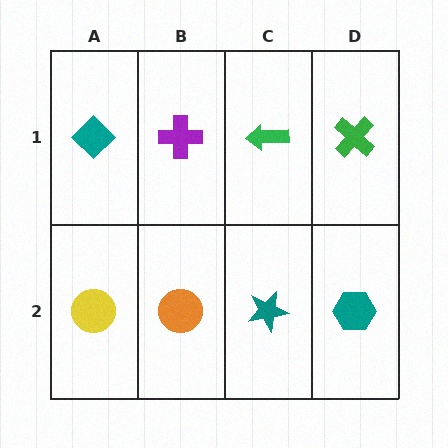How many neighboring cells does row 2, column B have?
3.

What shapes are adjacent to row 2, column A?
A teal diamond (row 1, column A), an orange circle (row 2, column B).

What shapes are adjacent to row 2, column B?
A purple cross (row 1, column B), a yellow circle (row 2, column A), a teal star (row 2, column C).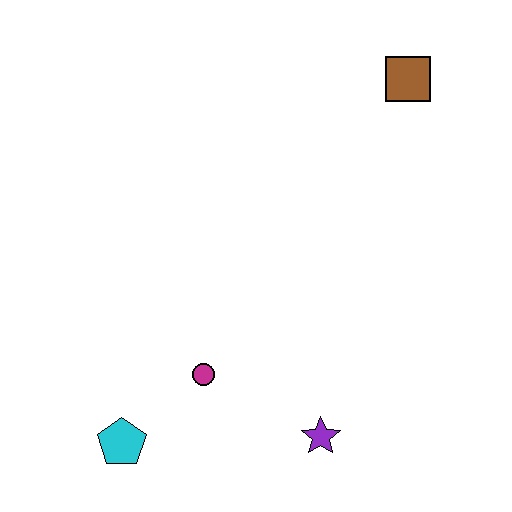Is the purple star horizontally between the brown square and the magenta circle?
Yes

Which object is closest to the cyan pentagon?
The magenta circle is closest to the cyan pentagon.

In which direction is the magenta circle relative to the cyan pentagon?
The magenta circle is to the right of the cyan pentagon.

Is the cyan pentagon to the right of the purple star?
No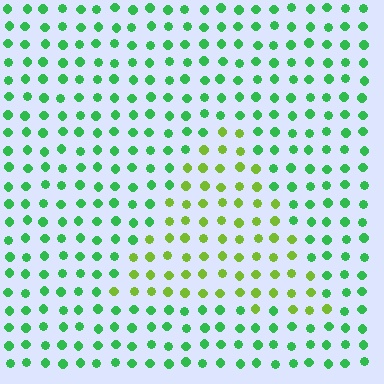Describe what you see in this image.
The image is filled with small green elements in a uniform arrangement. A triangle-shaped region is visible where the elements are tinted to a slightly different hue, forming a subtle color boundary.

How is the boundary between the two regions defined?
The boundary is defined purely by a slight shift in hue (about 43 degrees). Spacing, size, and orientation are identical on both sides.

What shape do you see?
I see a triangle.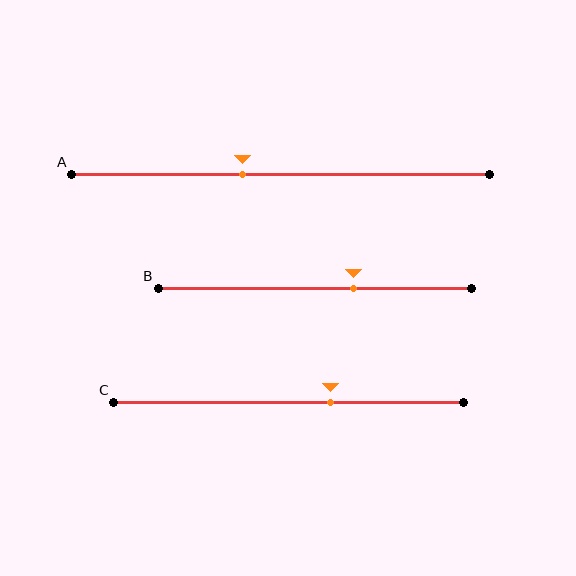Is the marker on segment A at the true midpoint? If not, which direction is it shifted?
No, the marker on segment A is shifted to the left by about 9% of the segment length.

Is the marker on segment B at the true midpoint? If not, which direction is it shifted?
No, the marker on segment B is shifted to the right by about 12% of the segment length.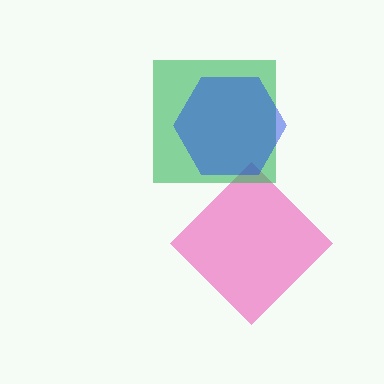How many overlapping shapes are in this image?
There are 3 overlapping shapes in the image.